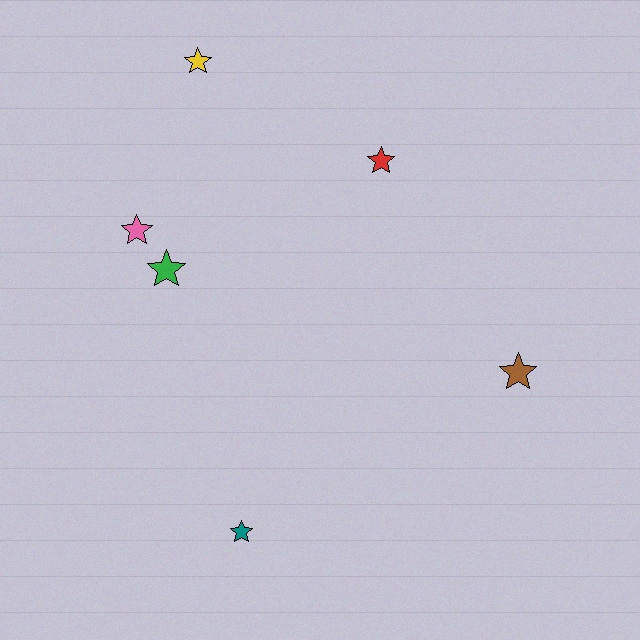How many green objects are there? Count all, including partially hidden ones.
There is 1 green object.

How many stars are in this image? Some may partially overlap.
There are 6 stars.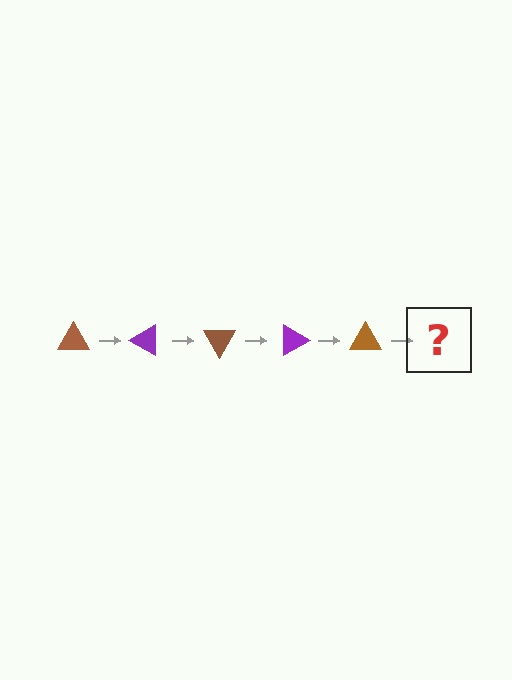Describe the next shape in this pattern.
It should be a purple triangle, rotated 150 degrees from the start.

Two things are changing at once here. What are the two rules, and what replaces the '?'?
The two rules are that it rotates 30 degrees each step and the color cycles through brown and purple. The '?' should be a purple triangle, rotated 150 degrees from the start.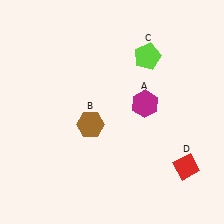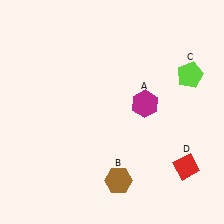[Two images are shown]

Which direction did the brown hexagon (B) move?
The brown hexagon (B) moved down.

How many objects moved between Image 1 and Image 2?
2 objects moved between the two images.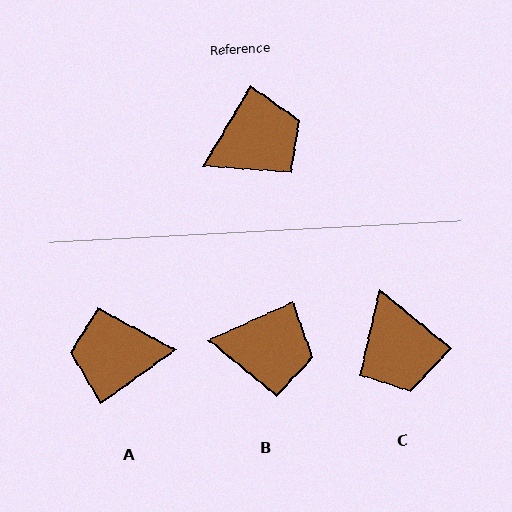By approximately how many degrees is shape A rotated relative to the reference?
Approximately 156 degrees counter-clockwise.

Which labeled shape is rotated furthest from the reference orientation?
A, about 156 degrees away.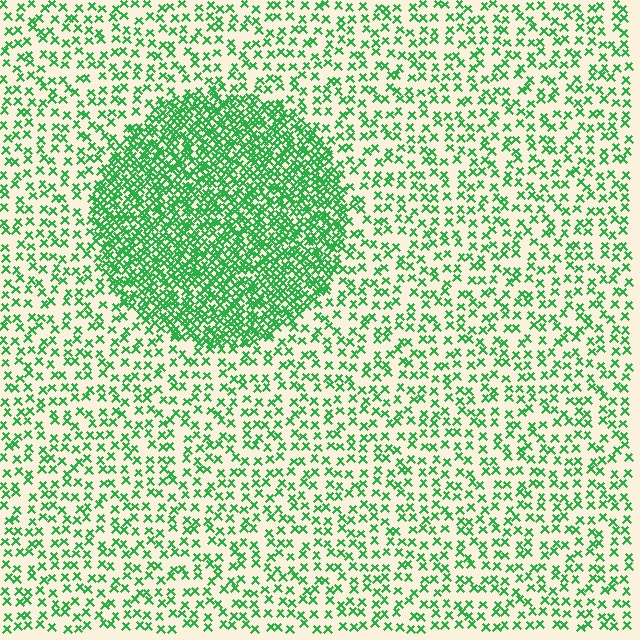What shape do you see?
I see a circle.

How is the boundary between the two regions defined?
The boundary is defined by a change in element density (approximately 2.7x ratio). All elements are the same color, size, and shape.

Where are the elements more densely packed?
The elements are more densely packed inside the circle boundary.